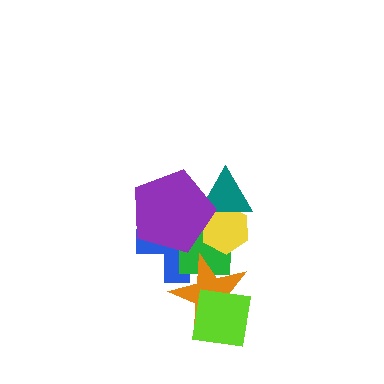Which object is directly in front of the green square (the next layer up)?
The yellow hexagon is directly in front of the green square.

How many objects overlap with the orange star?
3 objects overlap with the orange star.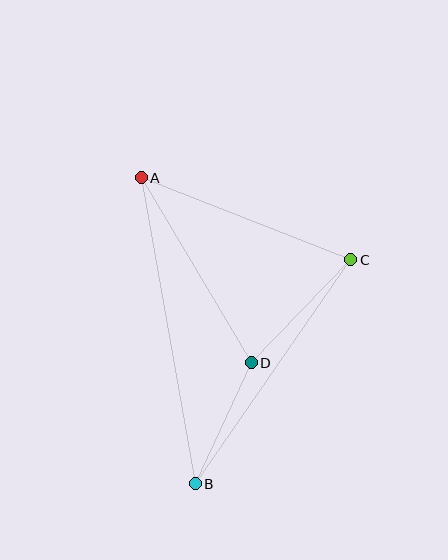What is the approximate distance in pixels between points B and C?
The distance between B and C is approximately 273 pixels.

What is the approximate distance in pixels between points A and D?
The distance between A and D is approximately 215 pixels.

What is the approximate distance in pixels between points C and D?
The distance between C and D is approximately 143 pixels.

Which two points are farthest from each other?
Points A and B are farthest from each other.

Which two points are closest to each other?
Points B and D are closest to each other.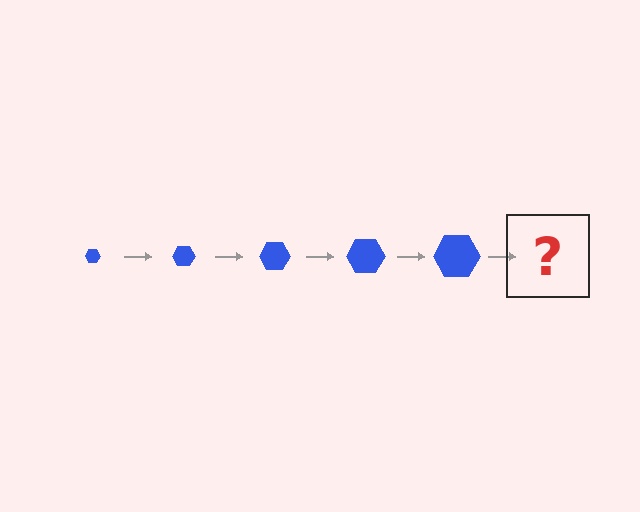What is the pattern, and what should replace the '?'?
The pattern is that the hexagon gets progressively larger each step. The '?' should be a blue hexagon, larger than the previous one.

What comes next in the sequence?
The next element should be a blue hexagon, larger than the previous one.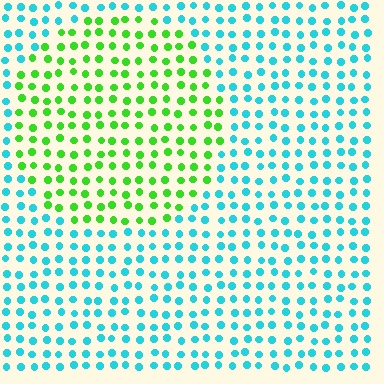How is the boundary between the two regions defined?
The boundary is defined purely by a slight shift in hue (about 69 degrees). Spacing, size, and orientation are identical on both sides.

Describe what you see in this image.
The image is filled with small cyan elements in a uniform arrangement. A circle-shaped region is visible where the elements are tinted to a slightly different hue, forming a subtle color boundary.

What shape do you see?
I see a circle.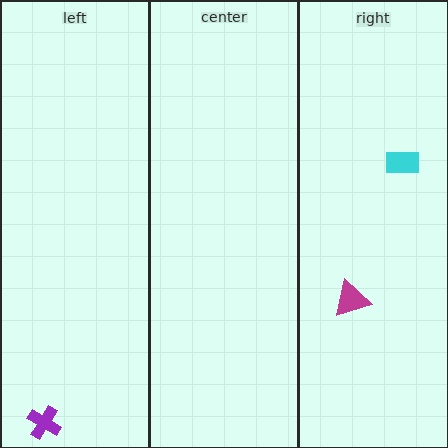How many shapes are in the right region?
2.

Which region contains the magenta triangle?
The right region.